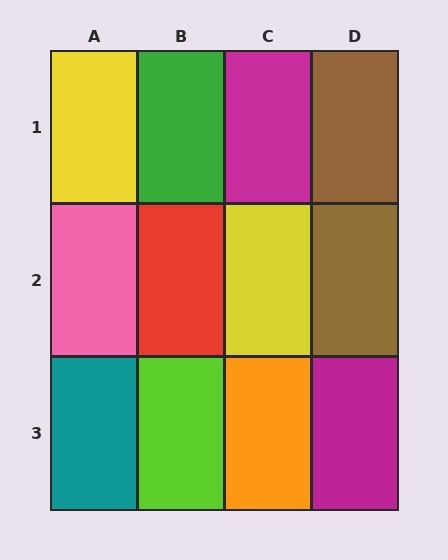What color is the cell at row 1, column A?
Yellow.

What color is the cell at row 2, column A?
Pink.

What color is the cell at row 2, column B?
Red.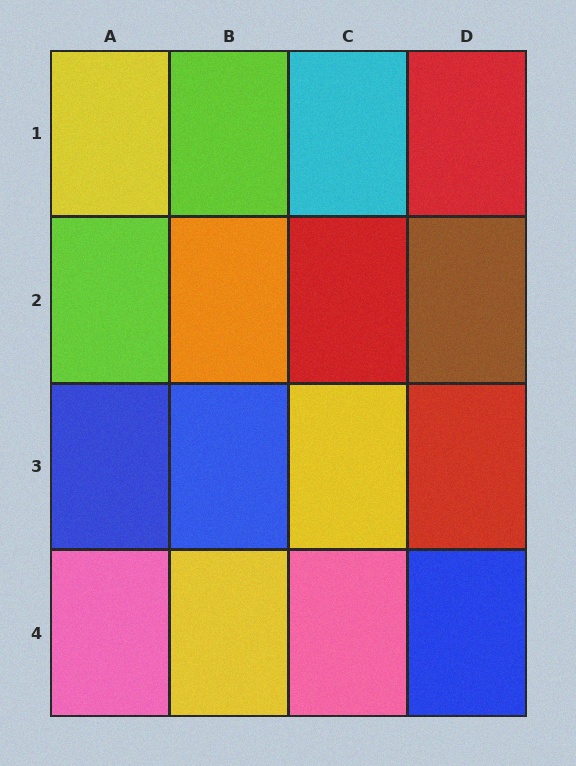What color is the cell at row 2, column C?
Red.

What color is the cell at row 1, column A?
Yellow.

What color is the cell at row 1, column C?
Cyan.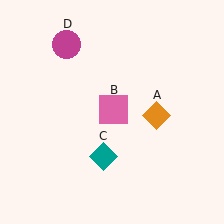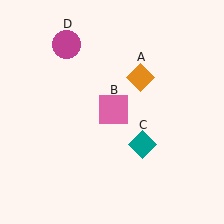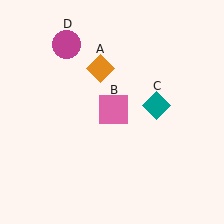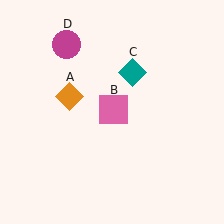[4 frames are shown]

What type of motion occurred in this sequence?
The orange diamond (object A), teal diamond (object C) rotated counterclockwise around the center of the scene.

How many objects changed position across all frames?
2 objects changed position: orange diamond (object A), teal diamond (object C).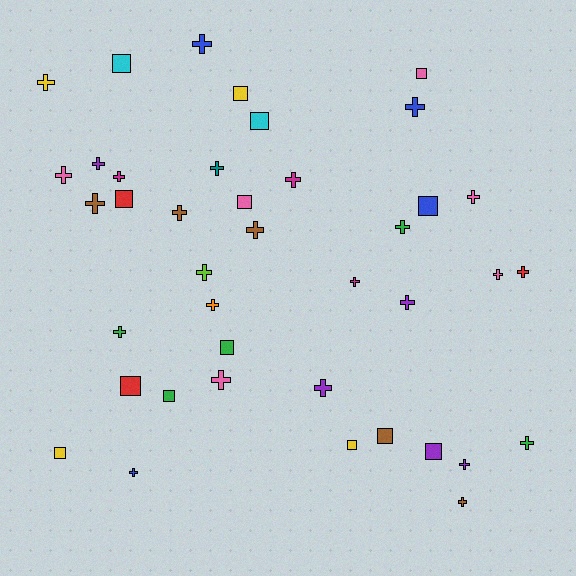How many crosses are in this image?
There are 26 crosses.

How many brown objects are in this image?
There are 5 brown objects.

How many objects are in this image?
There are 40 objects.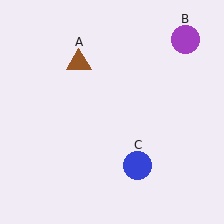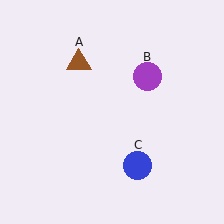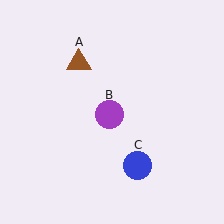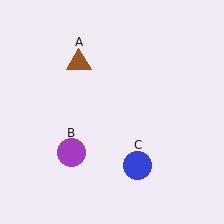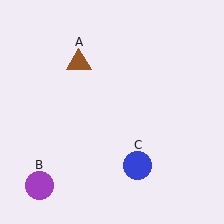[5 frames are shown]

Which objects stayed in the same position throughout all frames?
Brown triangle (object A) and blue circle (object C) remained stationary.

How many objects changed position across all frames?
1 object changed position: purple circle (object B).